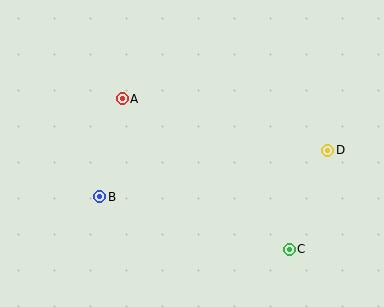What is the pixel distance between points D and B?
The distance between D and B is 233 pixels.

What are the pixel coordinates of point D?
Point D is at (328, 150).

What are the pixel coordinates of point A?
Point A is at (122, 99).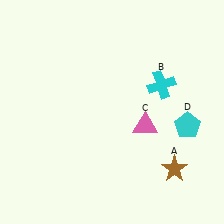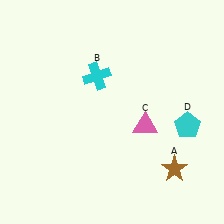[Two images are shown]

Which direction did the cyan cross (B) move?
The cyan cross (B) moved left.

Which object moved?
The cyan cross (B) moved left.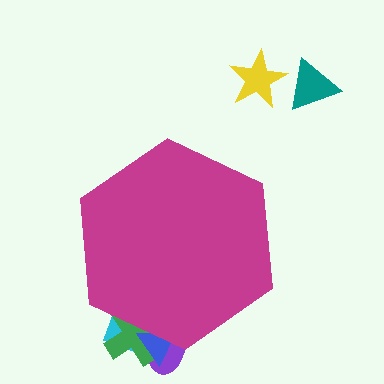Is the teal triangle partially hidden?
No, the teal triangle is fully visible.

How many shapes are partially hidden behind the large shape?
4 shapes are partially hidden.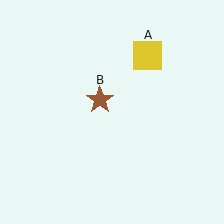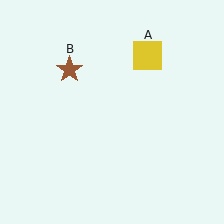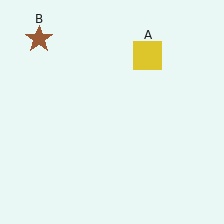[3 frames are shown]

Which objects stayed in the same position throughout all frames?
Yellow square (object A) remained stationary.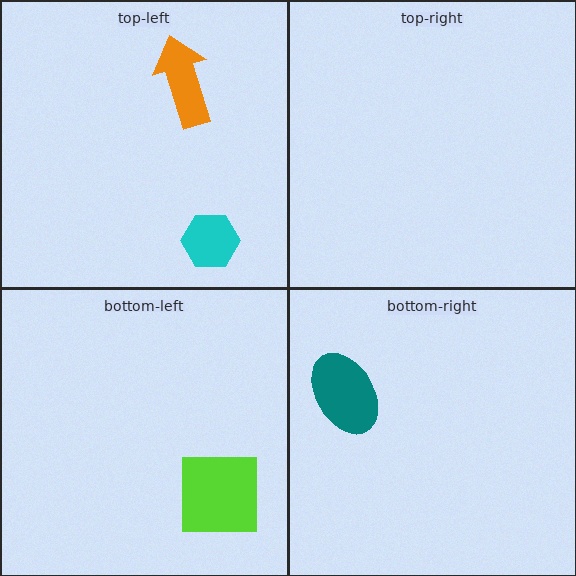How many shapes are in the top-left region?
2.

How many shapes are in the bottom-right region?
1.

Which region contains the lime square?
The bottom-left region.